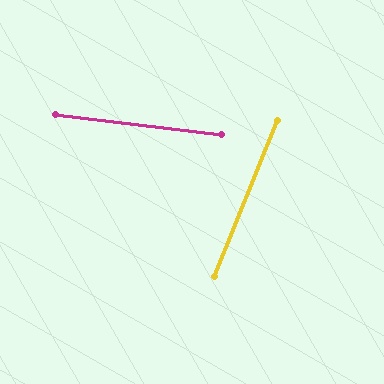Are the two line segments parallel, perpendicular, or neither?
Neither parallel nor perpendicular — they differ by about 75°.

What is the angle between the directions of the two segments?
Approximately 75 degrees.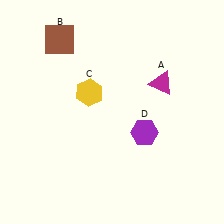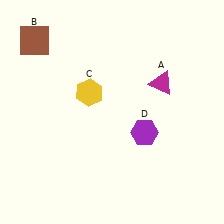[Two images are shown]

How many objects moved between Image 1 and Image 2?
1 object moved between the two images.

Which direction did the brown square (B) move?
The brown square (B) moved left.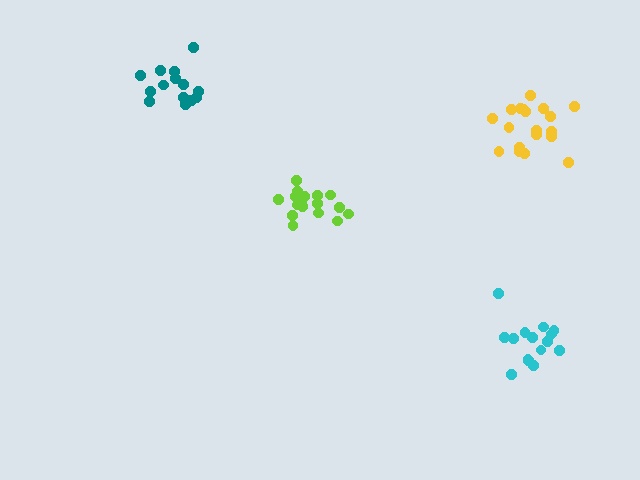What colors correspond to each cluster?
The clusters are colored: cyan, lime, yellow, teal.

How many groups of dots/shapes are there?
There are 4 groups.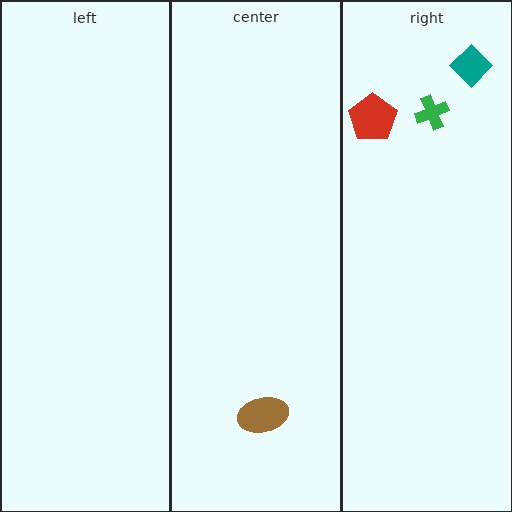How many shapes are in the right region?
3.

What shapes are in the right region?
The red pentagon, the green cross, the teal diamond.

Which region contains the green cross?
The right region.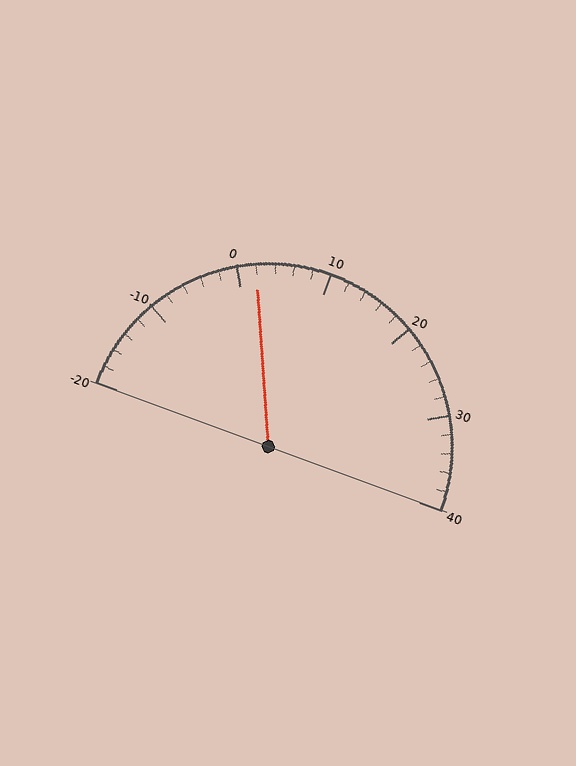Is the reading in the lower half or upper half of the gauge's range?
The reading is in the lower half of the range (-20 to 40).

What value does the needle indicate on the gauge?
The needle indicates approximately 2.